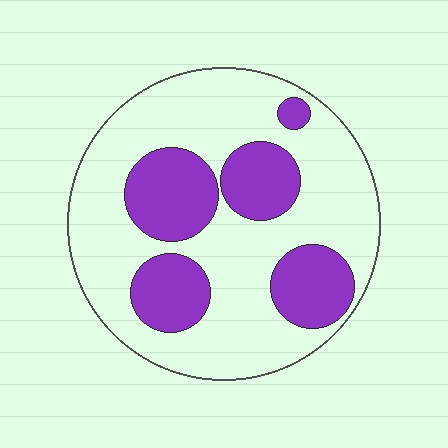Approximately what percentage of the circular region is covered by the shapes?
Approximately 30%.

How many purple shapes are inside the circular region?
5.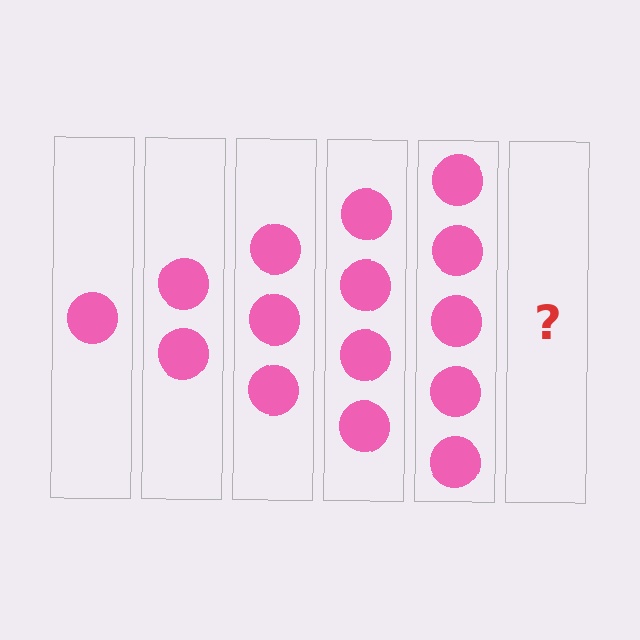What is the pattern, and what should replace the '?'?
The pattern is that each step adds one more circle. The '?' should be 6 circles.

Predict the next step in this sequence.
The next step is 6 circles.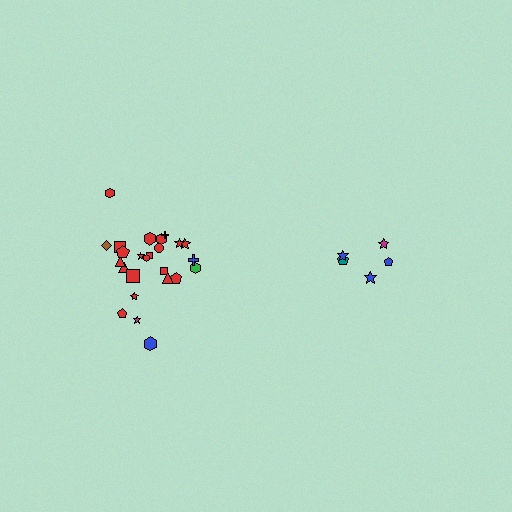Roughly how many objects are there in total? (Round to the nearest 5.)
Roughly 30 objects in total.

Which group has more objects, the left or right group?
The left group.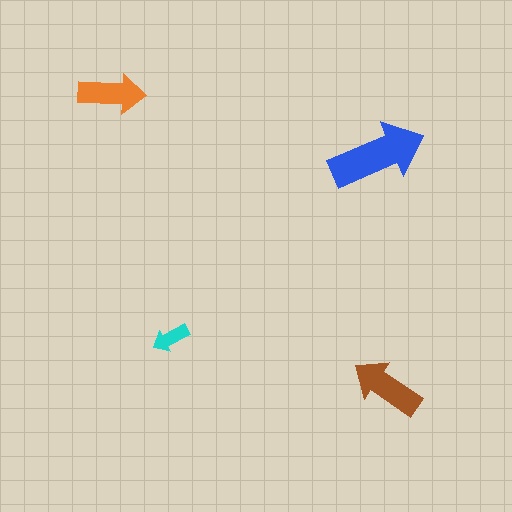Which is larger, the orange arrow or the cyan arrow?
The orange one.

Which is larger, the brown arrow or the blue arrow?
The blue one.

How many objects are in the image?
There are 4 objects in the image.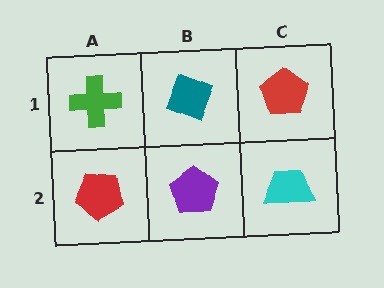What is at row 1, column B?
A teal diamond.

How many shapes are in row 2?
3 shapes.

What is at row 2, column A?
A red pentagon.